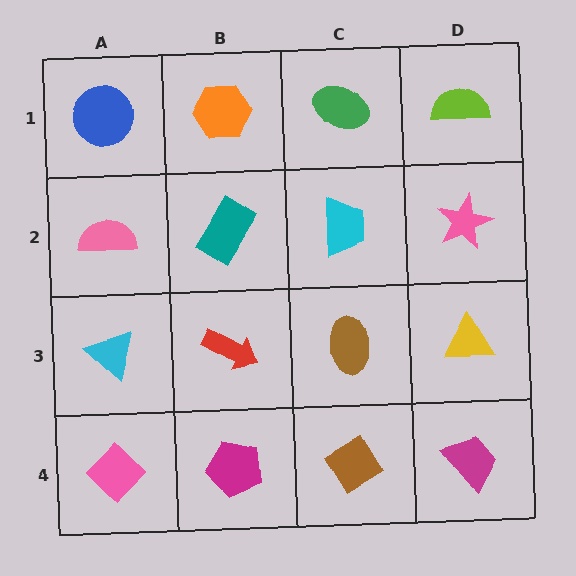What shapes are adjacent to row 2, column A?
A blue circle (row 1, column A), a cyan triangle (row 3, column A), a teal rectangle (row 2, column B).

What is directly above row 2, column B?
An orange hexagon.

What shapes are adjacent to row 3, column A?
A pink semicircle (row 2, column A), a pink diamond (row 4, column A), a red arrow (row 3, column B).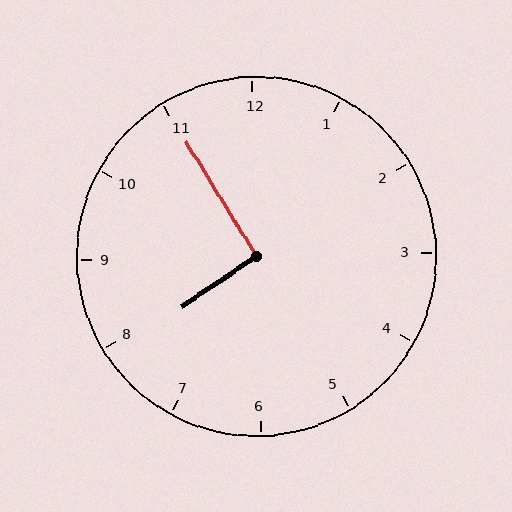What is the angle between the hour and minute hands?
Approximately 92 degrees.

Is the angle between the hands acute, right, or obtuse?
It is right.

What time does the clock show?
7:55.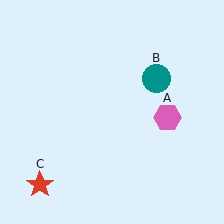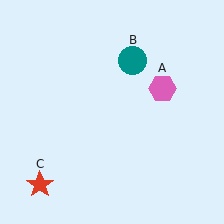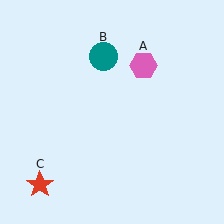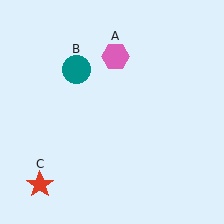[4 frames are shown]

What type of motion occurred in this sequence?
The pink hexagon (object A), teal circle (object B) rotated counterclockwise around the center of the scene.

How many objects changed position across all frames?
2 objects changed position: pink hexagon (object A), teal circle (object B).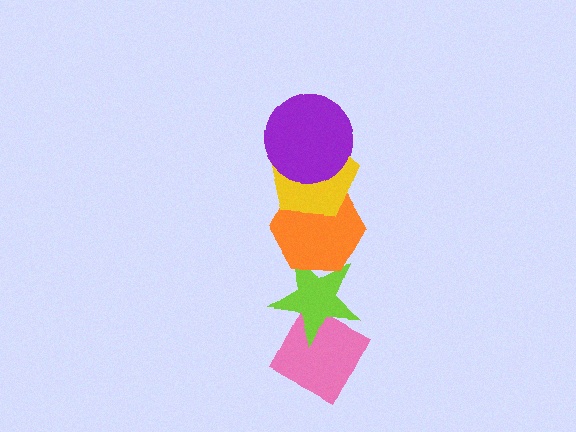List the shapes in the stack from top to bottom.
From top to bottom: the purple circle, the yellow pentagon, the orange hexagon, the lime star, the pink diamond.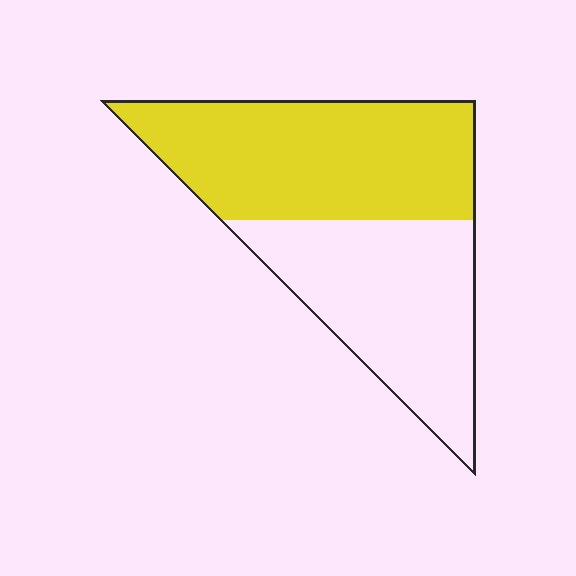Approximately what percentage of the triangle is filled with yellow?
Approximately 55%.